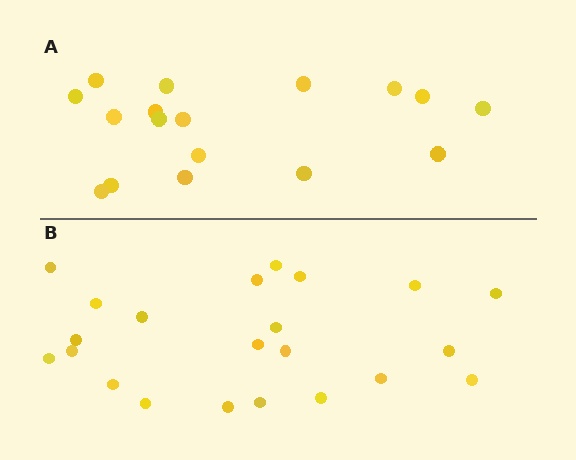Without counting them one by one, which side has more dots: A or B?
Region B (the bottom region) has more dots.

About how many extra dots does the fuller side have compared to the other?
Region B has about 5 more dots than region A.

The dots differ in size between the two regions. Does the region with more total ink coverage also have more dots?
No. Region A has more total ink coverage because its dots are larger, but region B actually contains more individual dots. Total area can be misleading — the number of items is what matters here.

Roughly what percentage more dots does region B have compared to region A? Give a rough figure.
About 30% more.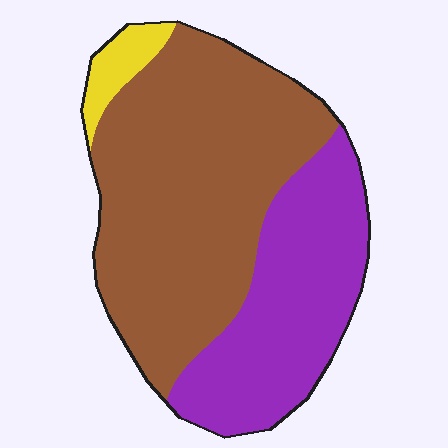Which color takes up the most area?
Brown, at roughly 60%.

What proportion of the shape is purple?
Purple covers about 35% of the shape.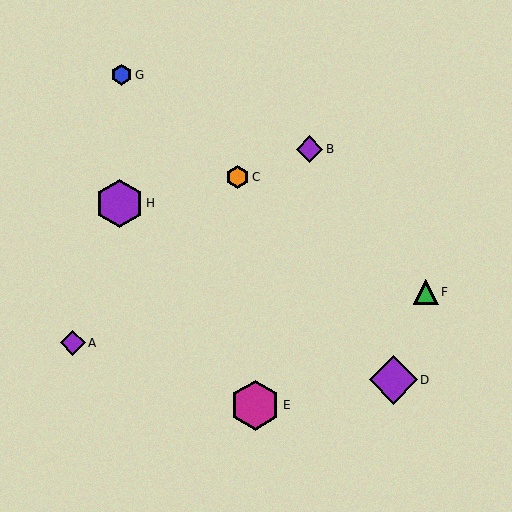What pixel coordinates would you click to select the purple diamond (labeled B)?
Click at (309, 149) to select the purple diamond B.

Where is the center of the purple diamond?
The center of the purple diamond is at (393, 380).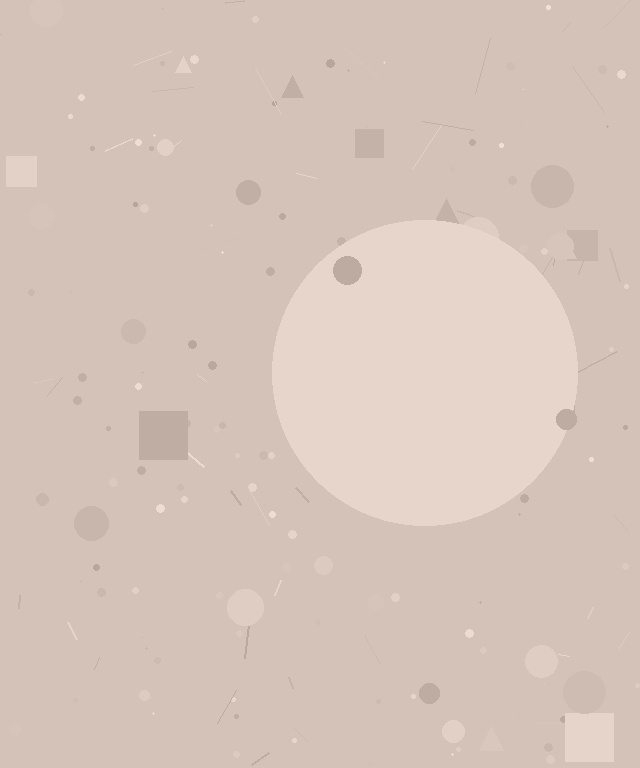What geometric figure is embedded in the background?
A circle is embedded in the background.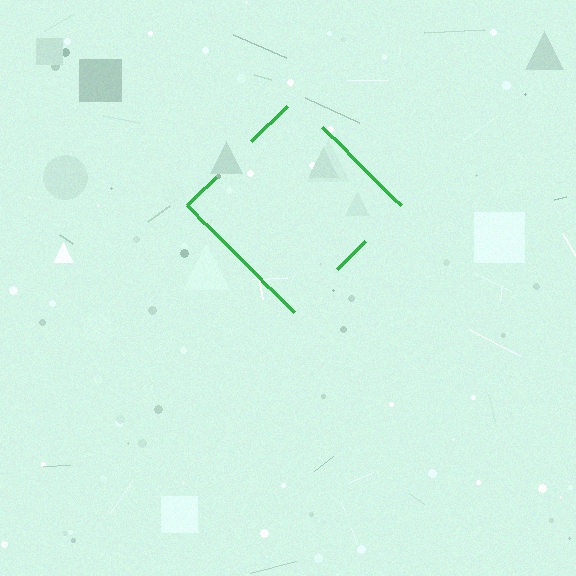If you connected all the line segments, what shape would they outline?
They would outline a diamond.